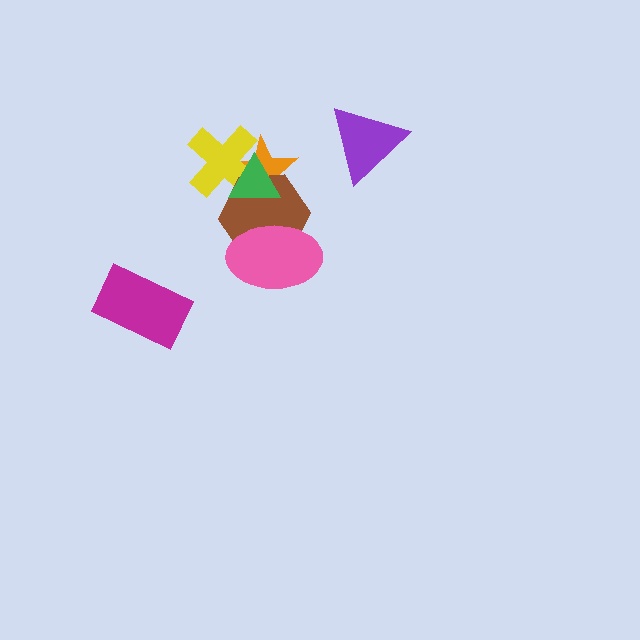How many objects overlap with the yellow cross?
3 objects overlap with the yellow cross.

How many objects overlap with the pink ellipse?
1 object overlaps with the pink ellipse.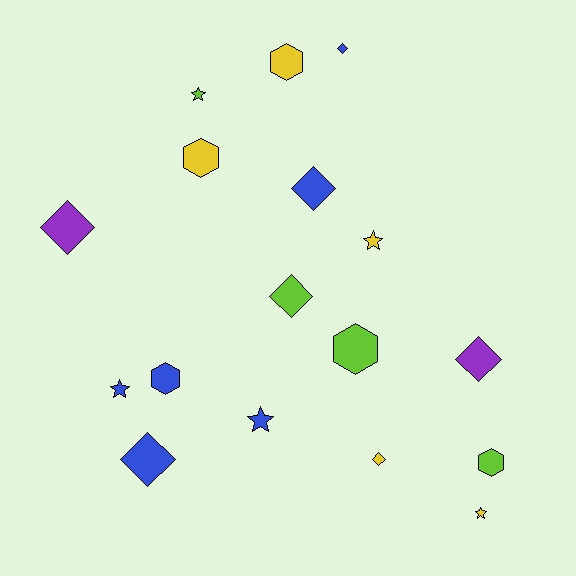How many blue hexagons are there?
There is 1 blue hexagon.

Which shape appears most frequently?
Diamond, with 7 objects.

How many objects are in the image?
There are 17 objects.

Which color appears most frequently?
Blue, with 6 objects.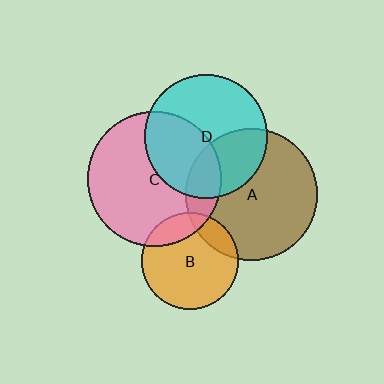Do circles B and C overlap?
Yes.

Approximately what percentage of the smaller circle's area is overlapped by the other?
Approximately 20%.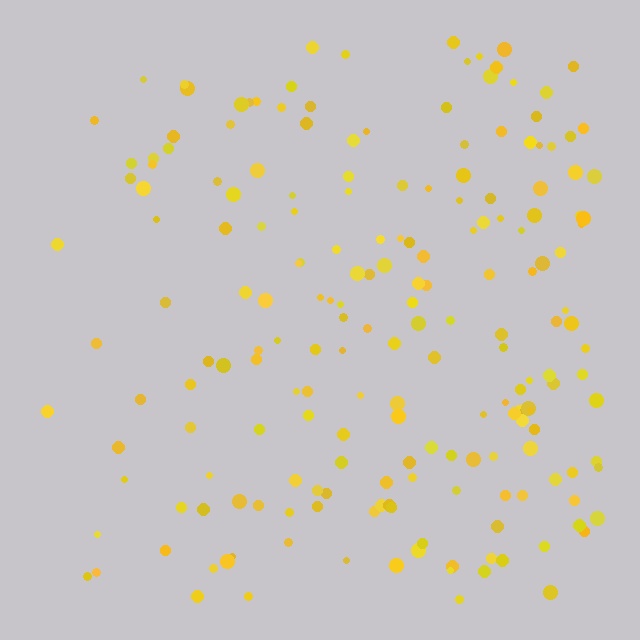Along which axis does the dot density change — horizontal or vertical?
Horizontal.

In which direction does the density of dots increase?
From left to right, with the right side densest.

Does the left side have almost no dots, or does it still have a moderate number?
Still a moderate number, just noticeably fewer than the right.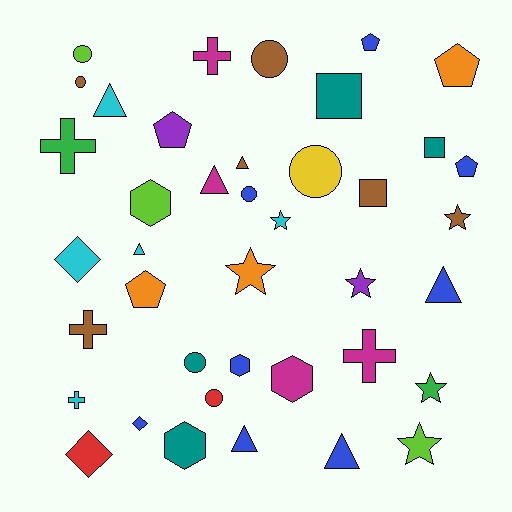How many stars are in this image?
There are 6 stars.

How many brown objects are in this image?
There are 6 brown objects.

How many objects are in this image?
There are 40 objects.